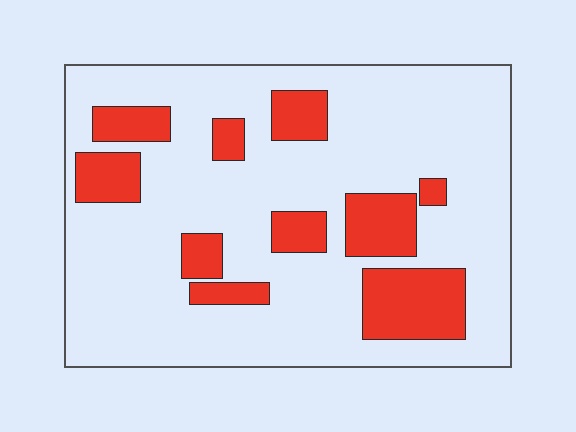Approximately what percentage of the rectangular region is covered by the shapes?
Approximately 20%.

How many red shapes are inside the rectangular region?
10.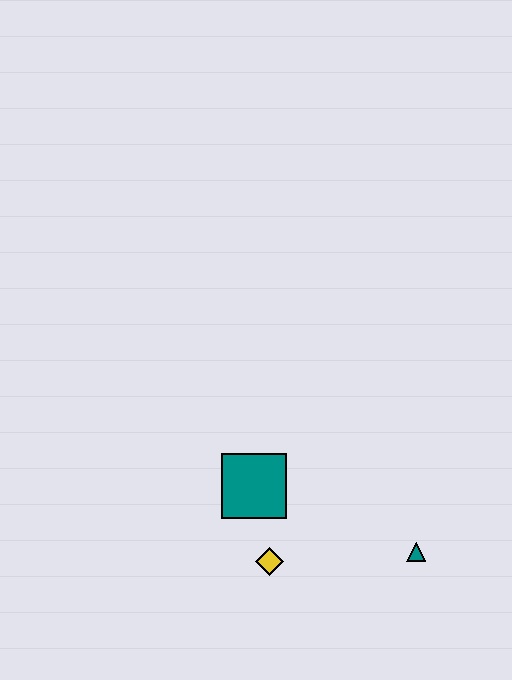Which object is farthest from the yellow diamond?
The teal triangle is farthest from the yellow diamond.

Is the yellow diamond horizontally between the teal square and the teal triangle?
Yes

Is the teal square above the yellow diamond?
Yes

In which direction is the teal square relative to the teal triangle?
The teal square is to the left of the teal triangle.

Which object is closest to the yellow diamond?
The teal square is closest to the yellow diamond.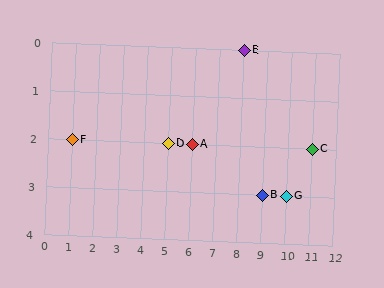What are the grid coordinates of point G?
Point G is at grid coordinates (10, 3).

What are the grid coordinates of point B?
Point B is at grid coordinates (9, 3).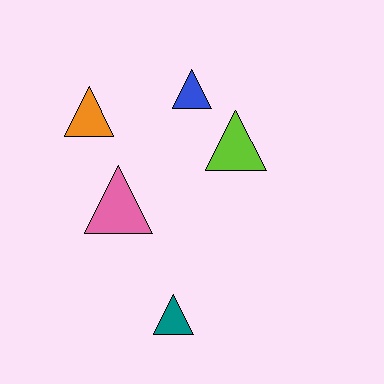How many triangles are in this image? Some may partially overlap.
There are 5 triangles.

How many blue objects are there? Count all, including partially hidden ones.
There is 1 blue object.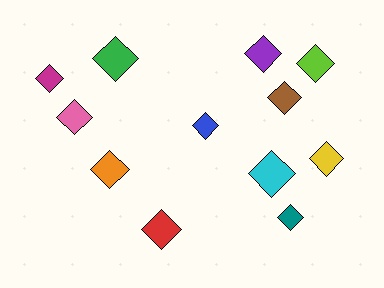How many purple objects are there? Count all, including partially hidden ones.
There is 1 purple object.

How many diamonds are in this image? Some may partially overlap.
There are 12 diamonds.